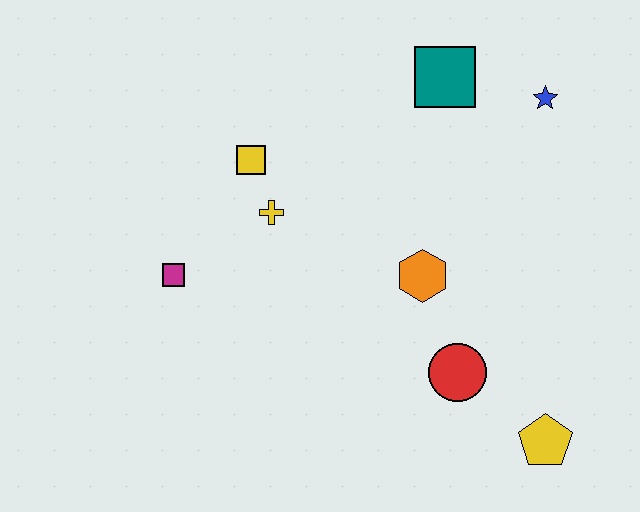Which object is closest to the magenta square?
The yellow cross is closest to the magenta square.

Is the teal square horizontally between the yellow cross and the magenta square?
No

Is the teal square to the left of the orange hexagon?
No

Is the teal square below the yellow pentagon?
No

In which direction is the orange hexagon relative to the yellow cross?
The orange hexagon is to the right of the yellow cross.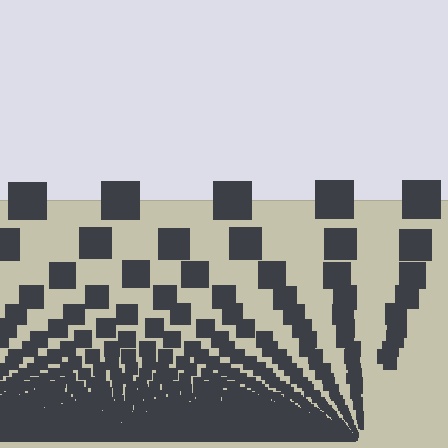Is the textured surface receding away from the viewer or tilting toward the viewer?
The surface appears to tilt toward the viewer. Texture elements get larger and sparser toward the top.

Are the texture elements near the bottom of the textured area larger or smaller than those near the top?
Smaller. The gradient is inverted — elements near the bottom are smaller and denser.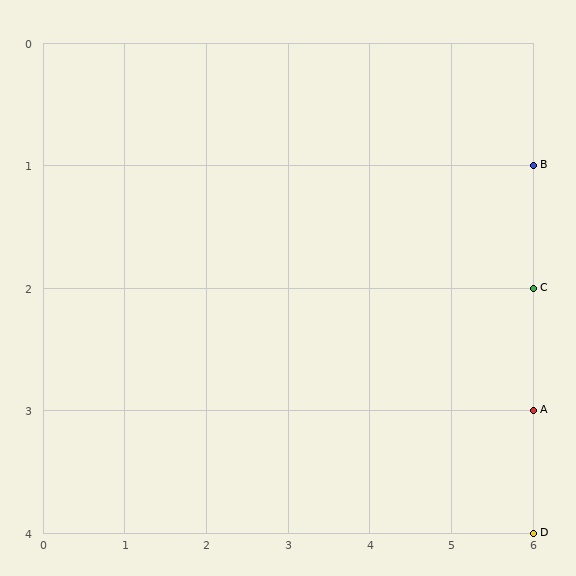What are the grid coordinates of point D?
Point D is at grid coordinates (6, 4).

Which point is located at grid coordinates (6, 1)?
Point B is at (6, 1).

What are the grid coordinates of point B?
Point B is at grid coordinates (6, 1).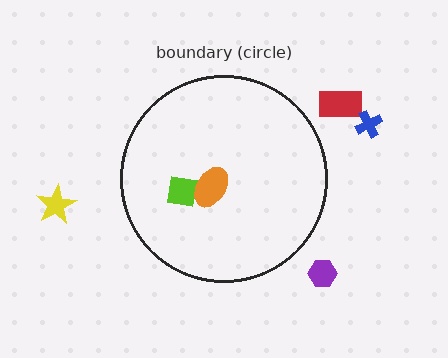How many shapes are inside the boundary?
2 inside, 4 outside.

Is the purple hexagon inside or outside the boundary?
Outside.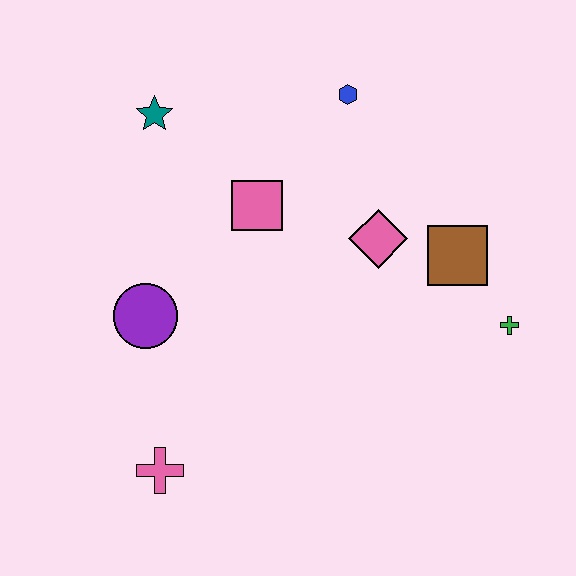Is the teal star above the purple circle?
Yes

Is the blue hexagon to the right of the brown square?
No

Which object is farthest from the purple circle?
The green cross is farthest from the purple circle.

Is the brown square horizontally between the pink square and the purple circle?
No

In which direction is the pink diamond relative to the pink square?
The pink diamond is to the right of the pink square.